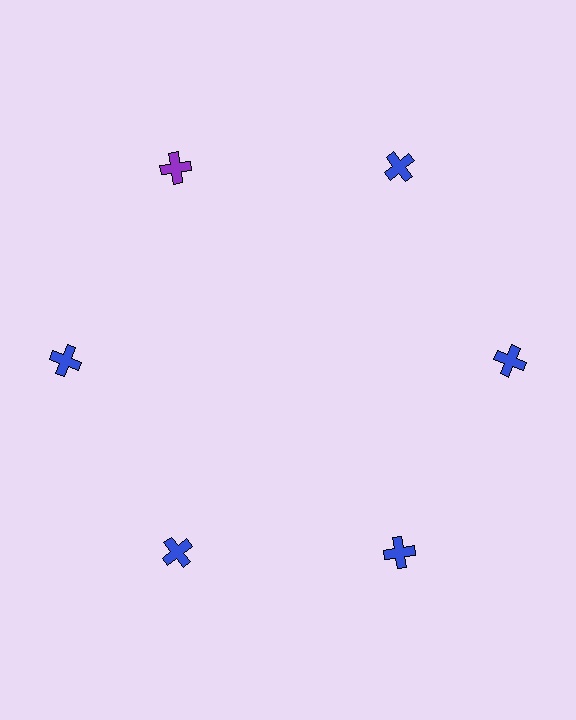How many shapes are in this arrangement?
There are 6 shapes arranged in a ring pattern.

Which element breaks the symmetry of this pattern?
The purple cross at roughly the 11 o'clock position breaks the symmetry. All other shapes are blue crosses.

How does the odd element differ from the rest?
It has a different color: purple instead of blue.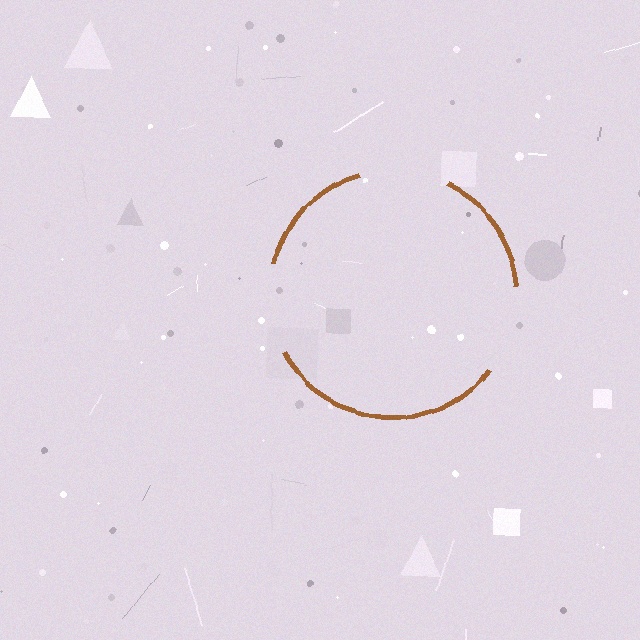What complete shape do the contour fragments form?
The contour fragments form a circle.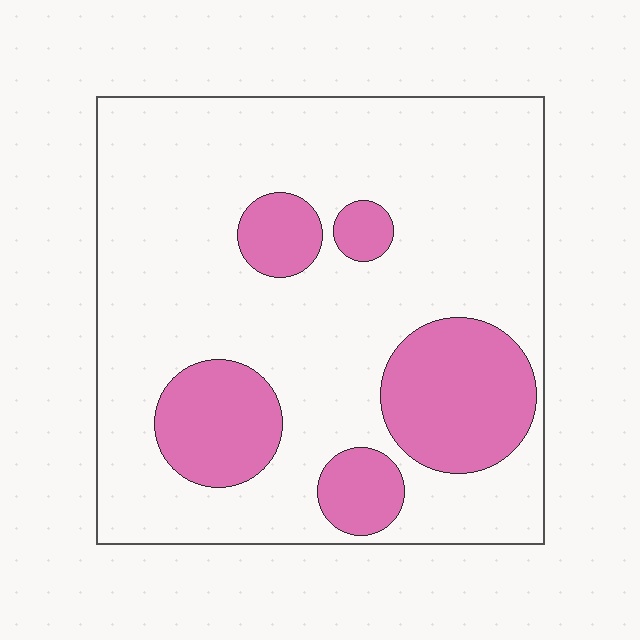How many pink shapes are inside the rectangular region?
5.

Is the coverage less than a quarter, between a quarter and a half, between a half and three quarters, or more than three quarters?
Less than a quarter.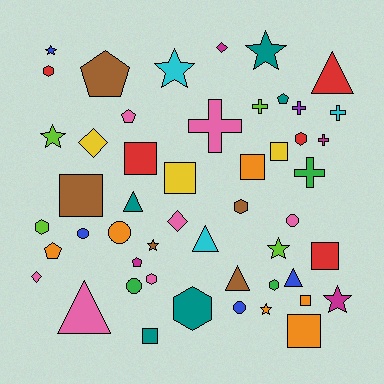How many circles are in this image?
There are 5 circles.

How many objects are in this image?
There are 50 objects.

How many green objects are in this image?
There are 3 green objects.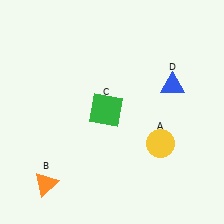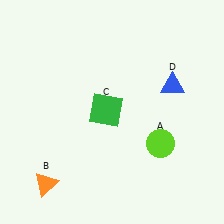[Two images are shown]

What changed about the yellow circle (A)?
In Image 1, A is yellow. In Image 2, it changed to lime.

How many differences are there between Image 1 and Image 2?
There is 1 difference between the two images.